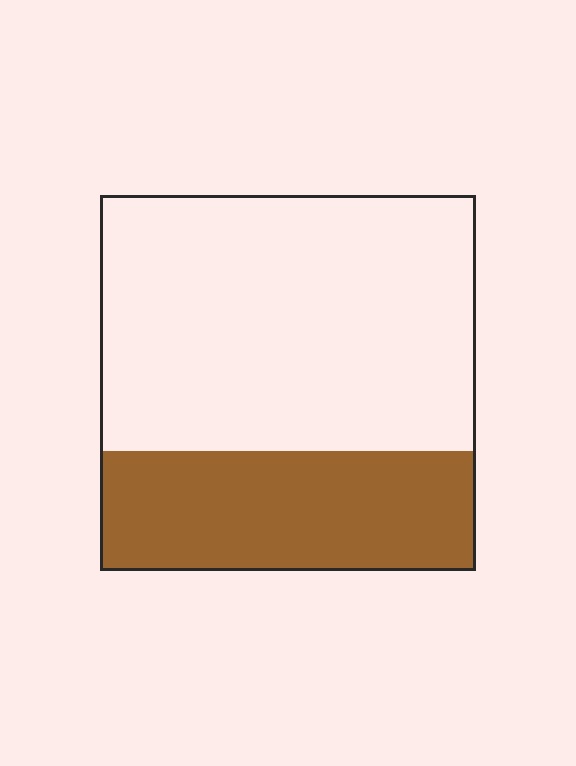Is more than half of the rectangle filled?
No.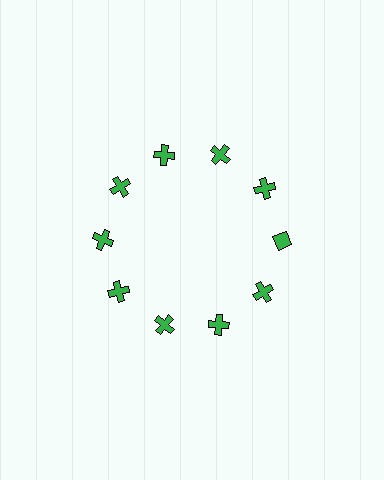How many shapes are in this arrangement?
There are 10 shapes arranged in a ring pattern.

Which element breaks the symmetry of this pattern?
The green diamond at roughly the 3 o'clock position breaks the symmetry. All other shapes are green crosses.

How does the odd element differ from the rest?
It has a different shape: diamond instead of cross.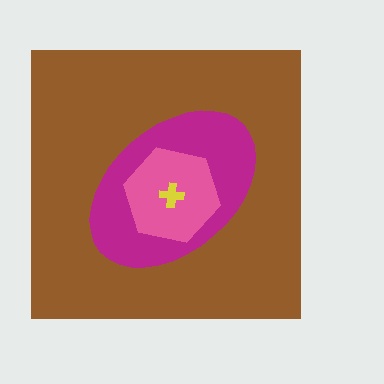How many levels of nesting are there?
4.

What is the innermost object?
The yellow cross.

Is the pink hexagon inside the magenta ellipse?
Yes.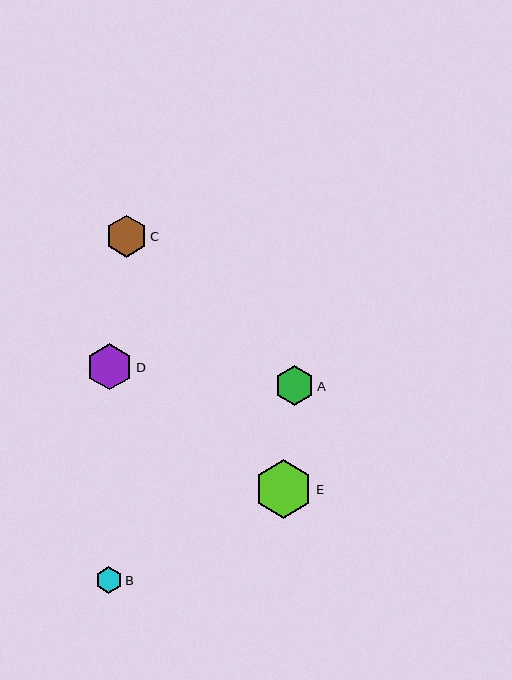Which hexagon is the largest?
Hexagon E is the largest with a size of approximately 58 pixels.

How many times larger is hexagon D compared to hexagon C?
Hexagon D is approximately 1.1 times the size of hexagon C.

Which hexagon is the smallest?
Hexagon B is the smallest with a size of approximately 26 pixels.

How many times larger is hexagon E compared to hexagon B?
Hexagon E is approximately 2.2 times the size of hexagon B.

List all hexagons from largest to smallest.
From largest to smallest: E, D, C, A, B.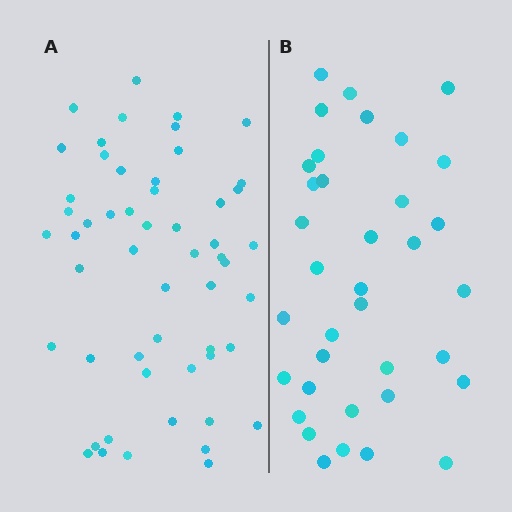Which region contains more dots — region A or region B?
Region A (the left region) has more dots.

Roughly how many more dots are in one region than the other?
Region A has approximately 20 more dots than region B.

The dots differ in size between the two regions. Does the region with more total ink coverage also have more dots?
No. Region B has more total ink coverage because its dots are larger, but region A actually contains more individual dots. Total area can be misleading — the number of items is what matters here.